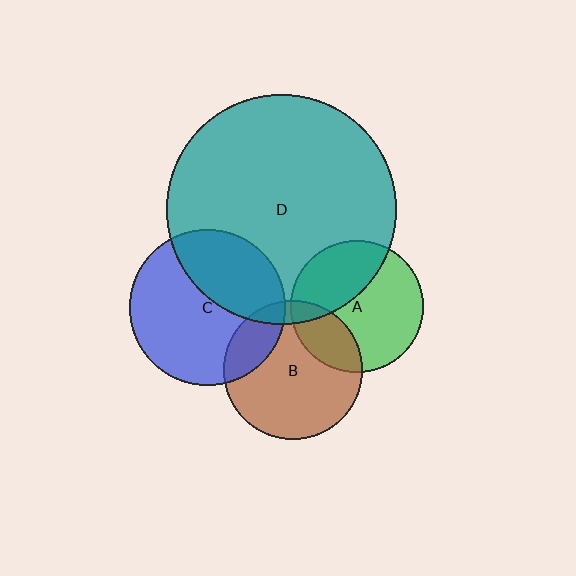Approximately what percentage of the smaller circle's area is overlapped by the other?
Approximately 25%.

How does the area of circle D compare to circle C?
Approximately 2.2 times.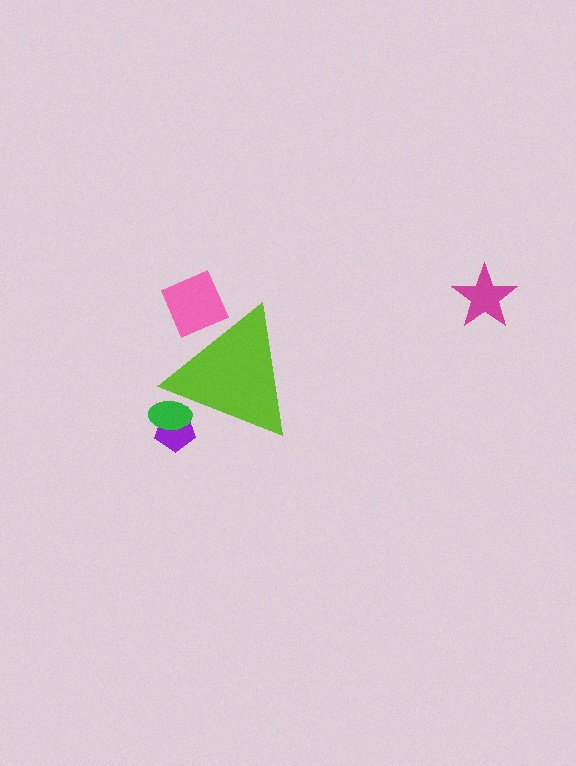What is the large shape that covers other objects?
A lime triangle.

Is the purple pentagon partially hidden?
Yes, the purple pentagon is partially hidden behind the lime triangle.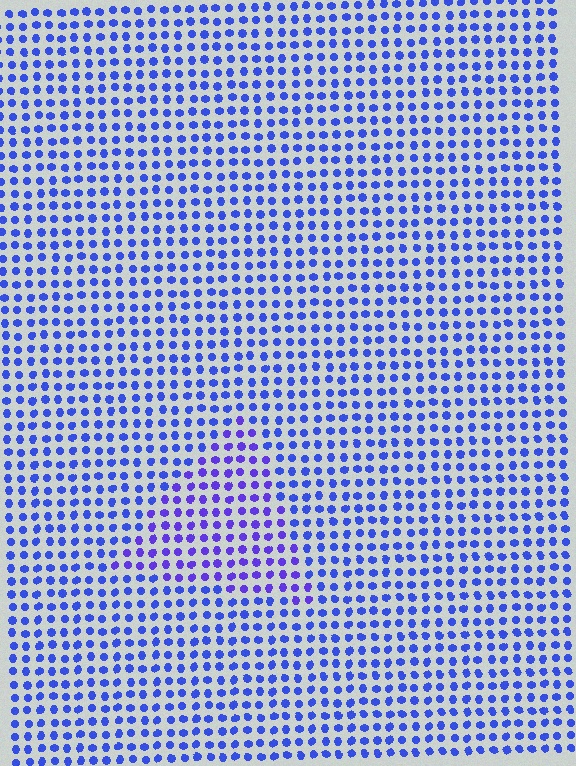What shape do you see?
I see a triangle.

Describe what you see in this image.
The image is filled with small blue elements in a uniform arrangement. A triangle-shaped region is visible where the elements are tinted to a slightly different hue, forming a subtle color boundary.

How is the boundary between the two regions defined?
The boundary is defined purely by a slight shift in hue (about 24 degrees). Spacing, size, and orientation are identical on both sides.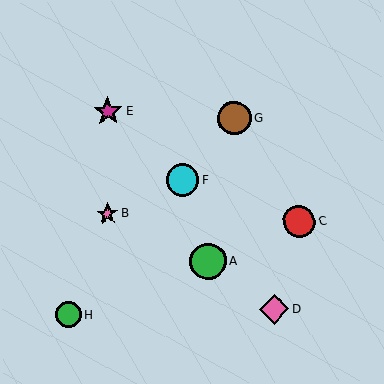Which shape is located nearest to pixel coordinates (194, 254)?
The green circle (labeled A) at (208, 261) is nearest to that location.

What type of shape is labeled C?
Shape C is a red circle.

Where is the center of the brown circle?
The center of the brown circle is at (234, 118).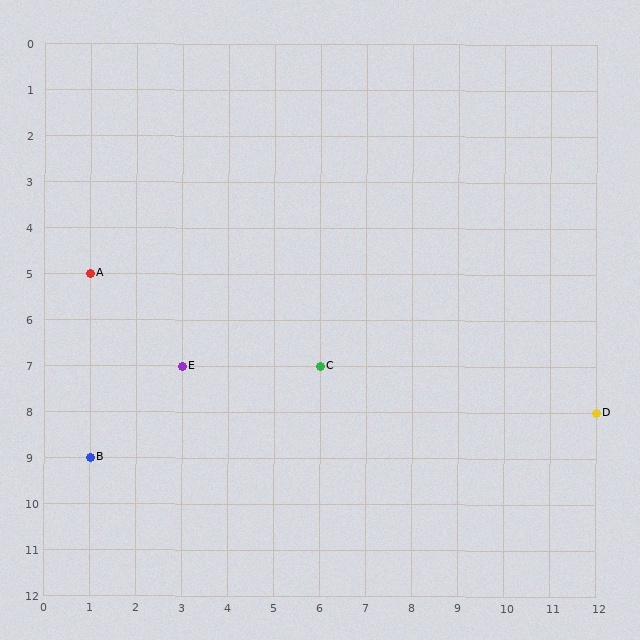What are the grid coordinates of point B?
Point B is at grid coordinates (1, 9).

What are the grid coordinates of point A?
Point A is at grid coordinates (1, 5).